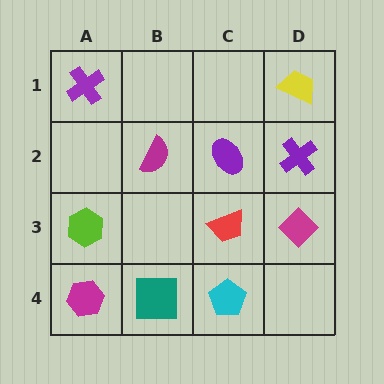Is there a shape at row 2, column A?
No, that cell is empty.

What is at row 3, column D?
A magenta diamond.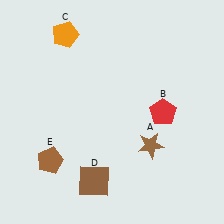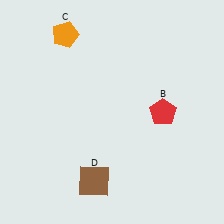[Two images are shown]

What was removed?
The brown star (A), the brown pentagon (E) were removed in Image 2.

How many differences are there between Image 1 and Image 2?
There are 2 differences between the two images.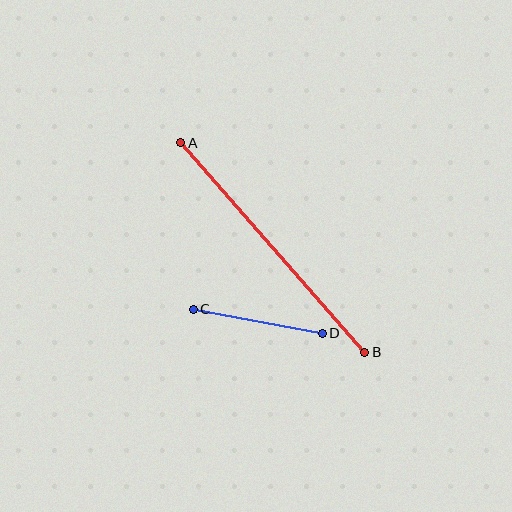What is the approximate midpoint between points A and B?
The midpoint is at approximately (273, 248) pixels.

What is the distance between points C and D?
The distance is approximately 131 pixels.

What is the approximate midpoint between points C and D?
The midpoint is at approximately (258, 321) pixels.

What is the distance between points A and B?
The distance is approximately 279 pixels.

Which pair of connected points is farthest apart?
Points A and B are farthest apart.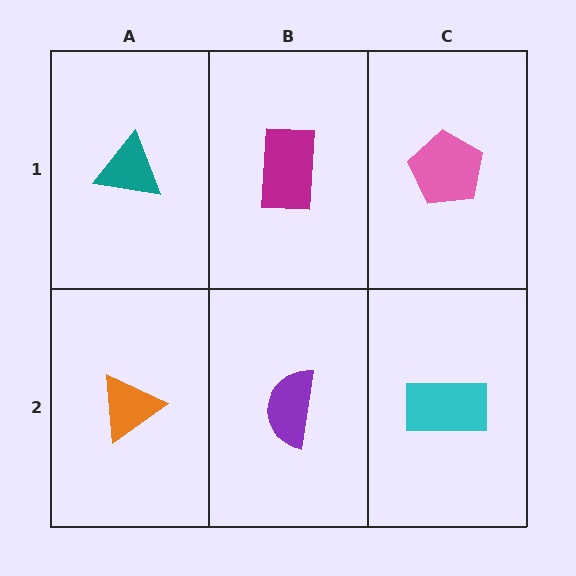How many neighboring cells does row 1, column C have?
2.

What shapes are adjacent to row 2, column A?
A teal triangle (row 1, column A), a purple semicircle (row 2, column B).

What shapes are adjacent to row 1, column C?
A cyan rectangle (row 2, column C), a magenta rectangle (row 1, column B).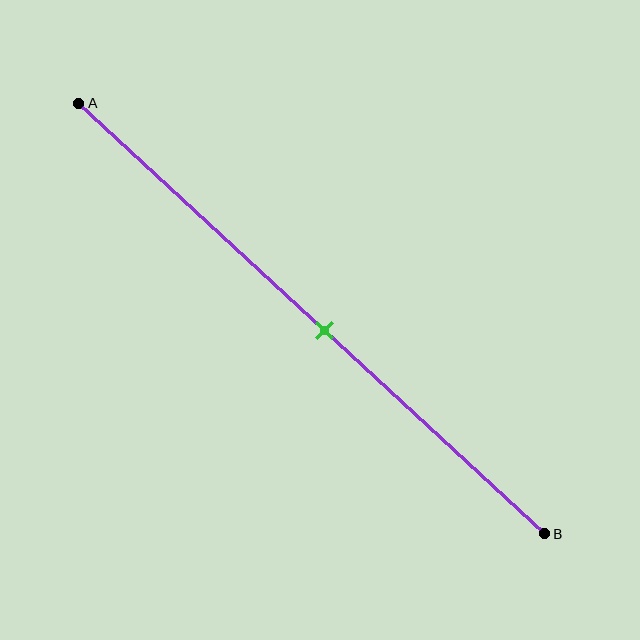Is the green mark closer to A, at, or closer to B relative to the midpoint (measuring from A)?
The green mark is approximately at the midpoint of segment AB.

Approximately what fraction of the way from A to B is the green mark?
The green mark is approximately 55% of the way from A to B.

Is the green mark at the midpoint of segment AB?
Yes, the mark is approximately at the midpoint.